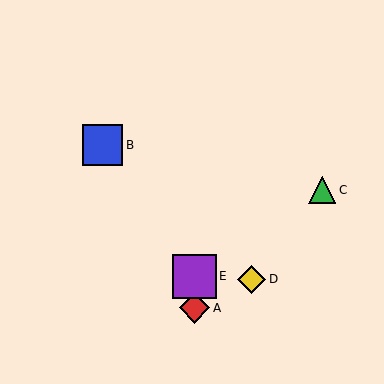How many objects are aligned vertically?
2 objects (A, E) are aligned vertically.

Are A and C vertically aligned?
No, A is at x≈194 and C is at x≈322.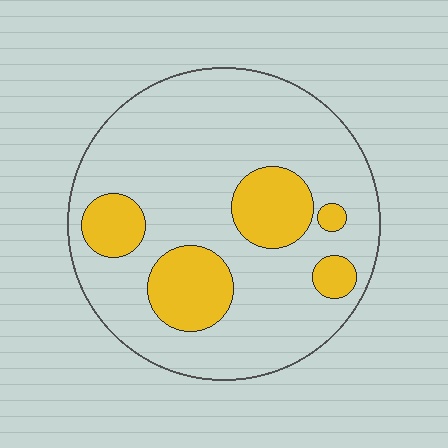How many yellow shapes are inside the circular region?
5.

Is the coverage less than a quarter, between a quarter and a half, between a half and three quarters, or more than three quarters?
Less than a quarter.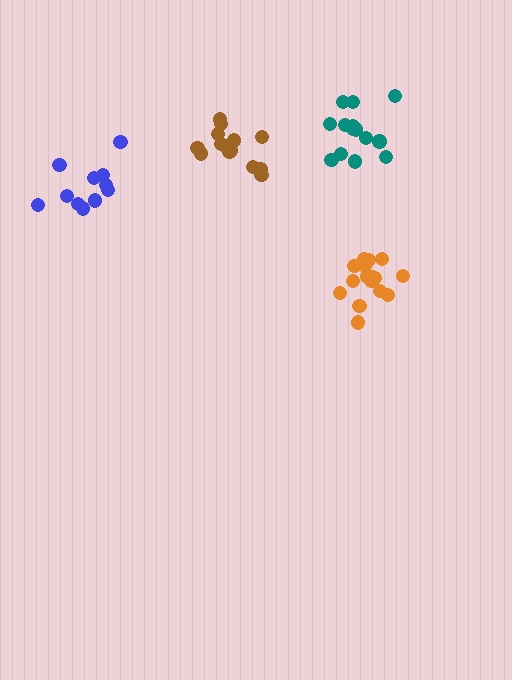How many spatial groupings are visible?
There are 4 spatial groupings.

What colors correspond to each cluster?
The clusters are colored: blue, brown, teal, orange.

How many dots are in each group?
Group 1: 11 dots, Group 2: 16 dots, Group 3: 14 dots, Group 4: 17 dots (58 total).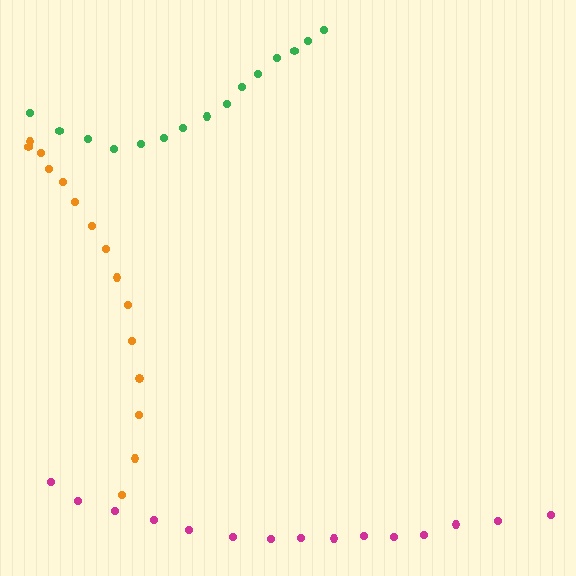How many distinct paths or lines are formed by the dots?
There are 3 distinct paths.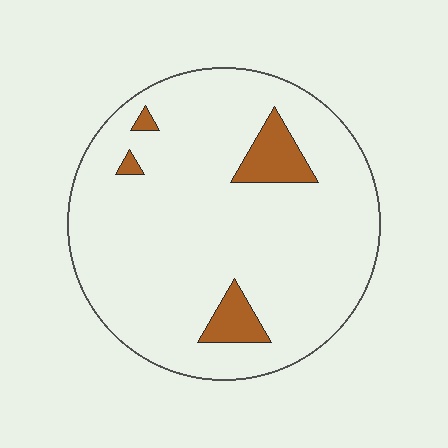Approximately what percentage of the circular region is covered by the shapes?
Approximately 10%.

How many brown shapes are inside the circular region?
4.